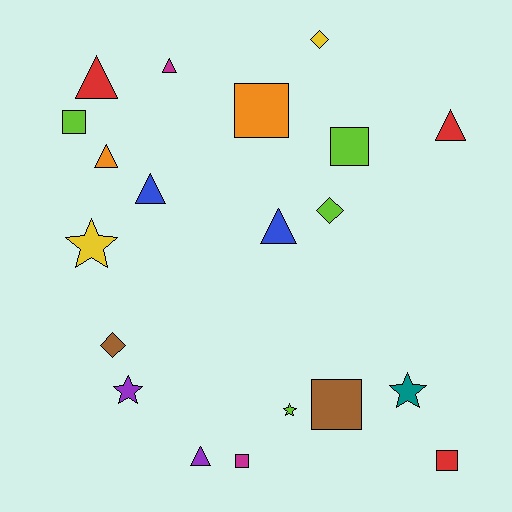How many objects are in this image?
There are 20 objects.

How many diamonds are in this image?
There are 3 diamonds.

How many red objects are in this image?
There are 3 red objects.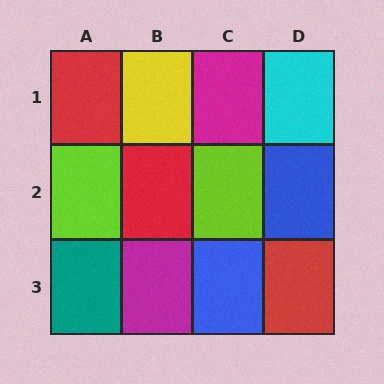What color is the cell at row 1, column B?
Yellow.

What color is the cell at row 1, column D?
Cyan.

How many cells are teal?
1 cell is teal.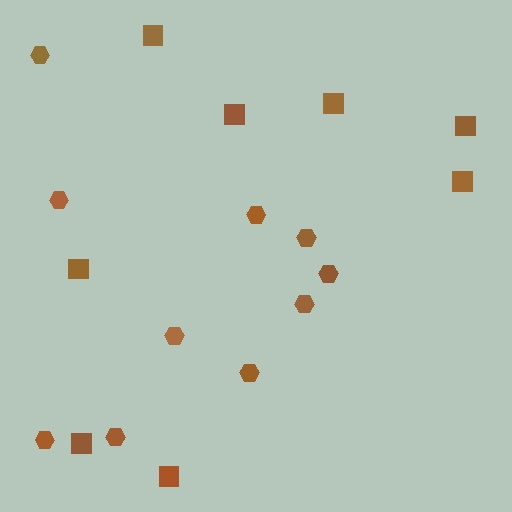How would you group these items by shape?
There are 2 groups: one group of hexagons (10) and one group of squares (8).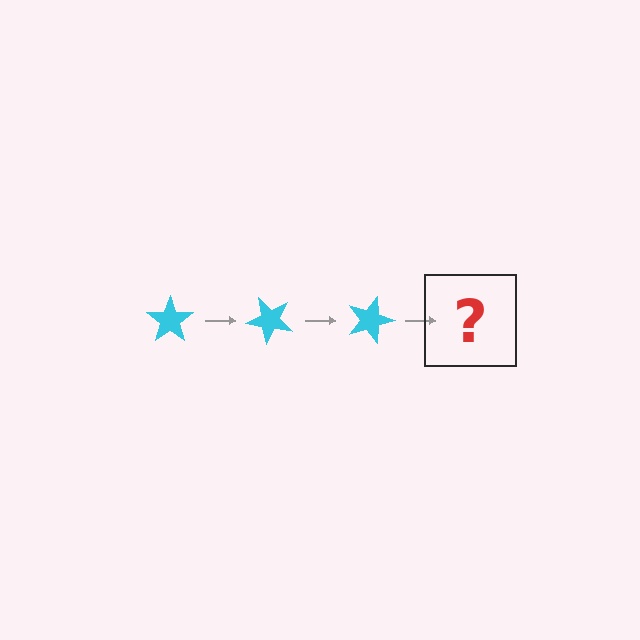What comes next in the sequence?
The next element should be a cyan star rotated 135 degrees.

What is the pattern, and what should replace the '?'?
The pattern is that the star rotates 45 degrees each step. The '?' should be a cyan star rotated 135 degrees.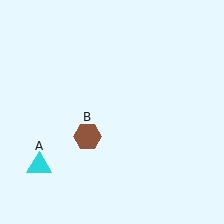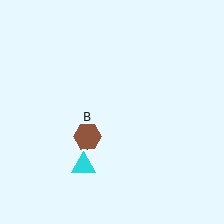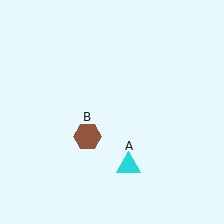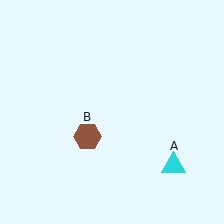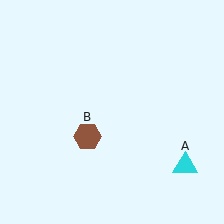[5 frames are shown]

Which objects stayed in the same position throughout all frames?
Brown hexagon (object B) remained stationary.